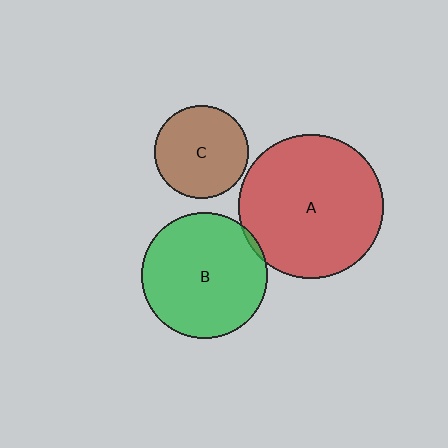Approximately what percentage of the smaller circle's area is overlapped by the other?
Approximately 5%.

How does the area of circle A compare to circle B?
Approximately 1.3 times.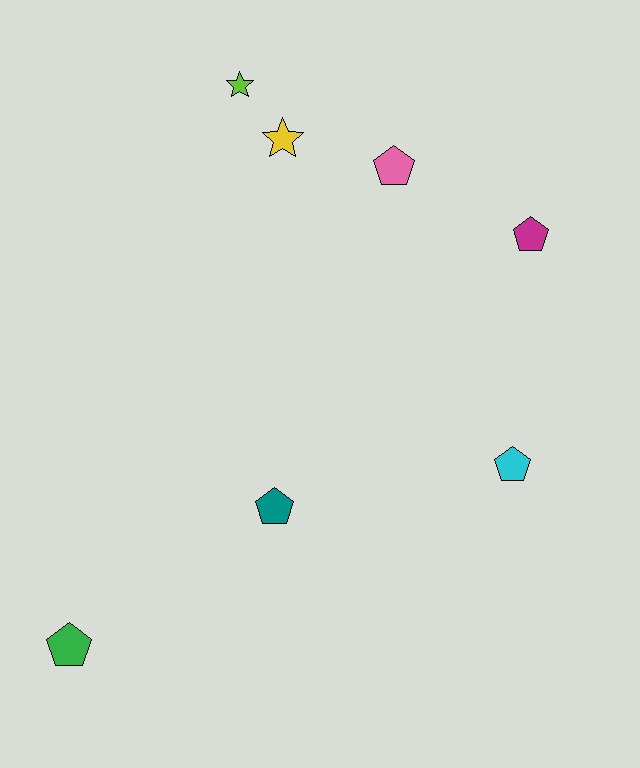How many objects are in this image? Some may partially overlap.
There are 7 objects.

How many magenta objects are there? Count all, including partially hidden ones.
There is 1 magenta object.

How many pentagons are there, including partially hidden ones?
There are 5 pentagons.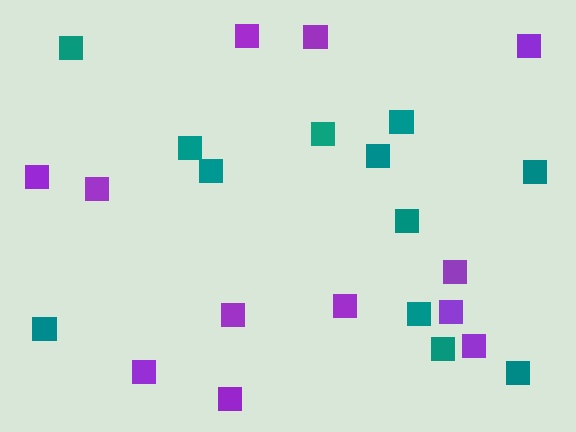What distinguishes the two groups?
There are 2 groups: one group of purple squares (12) and one group of teal squares (12).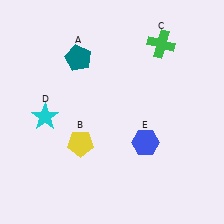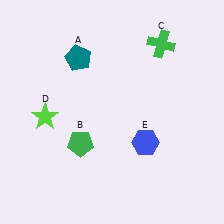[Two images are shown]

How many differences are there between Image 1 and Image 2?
There are 2 differences between the two images.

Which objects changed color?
B changed from yellow to green. D changed from cyan to lime.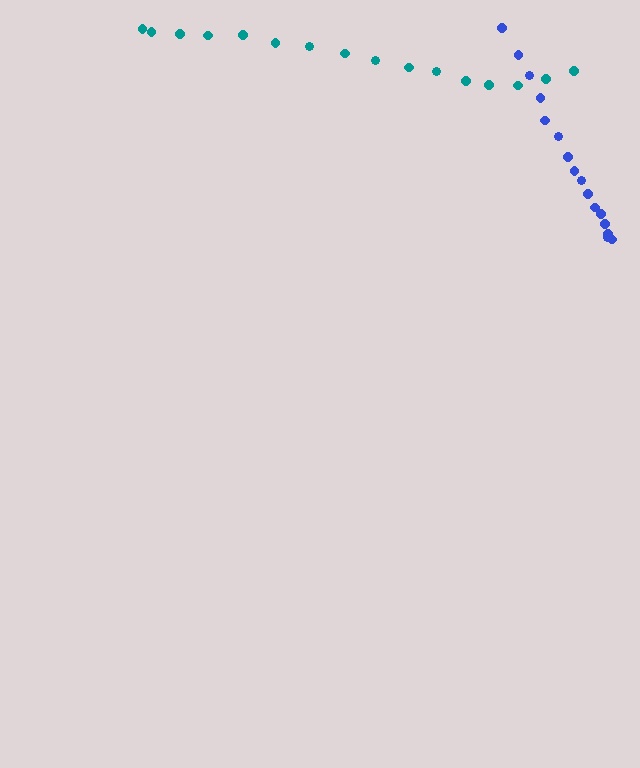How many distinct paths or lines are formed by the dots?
There are 2 distinct paths.